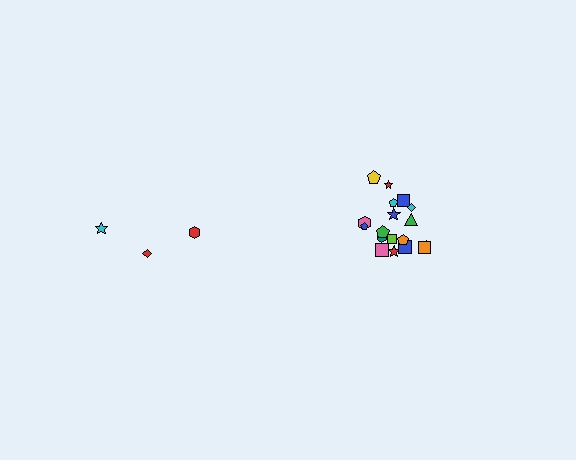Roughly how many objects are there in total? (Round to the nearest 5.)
Roughly 20 objects in total.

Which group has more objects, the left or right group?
The right group.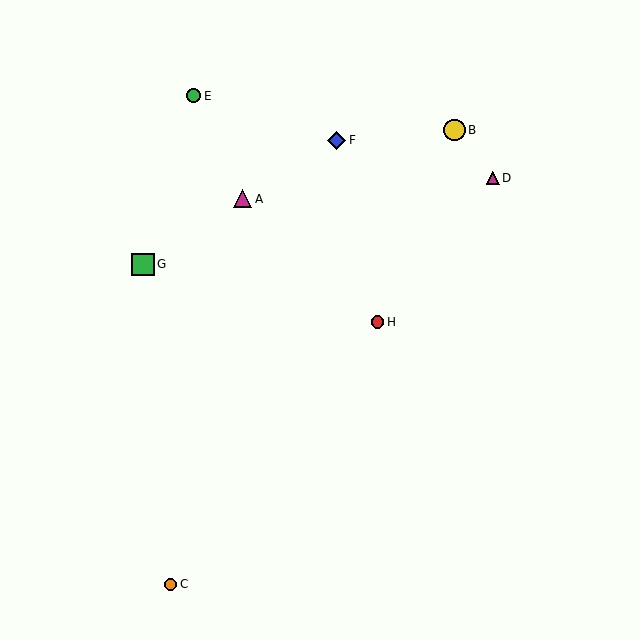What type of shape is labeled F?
Shape F is a blue diamond.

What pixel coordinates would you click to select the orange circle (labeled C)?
Click at (171, 584) to select the orange circle C.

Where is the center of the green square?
The center of the green square is at (143, 264).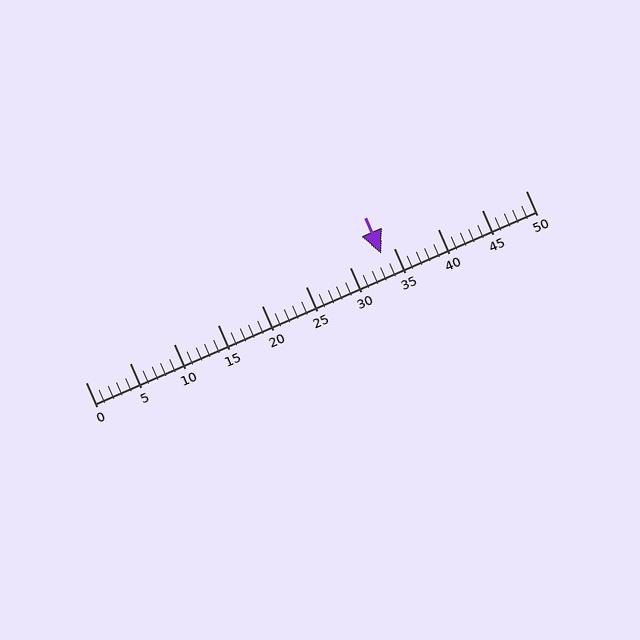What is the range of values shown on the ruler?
The ruler shows values from 0 to 50.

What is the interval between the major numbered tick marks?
The major tick marks are spaced 5 units apart.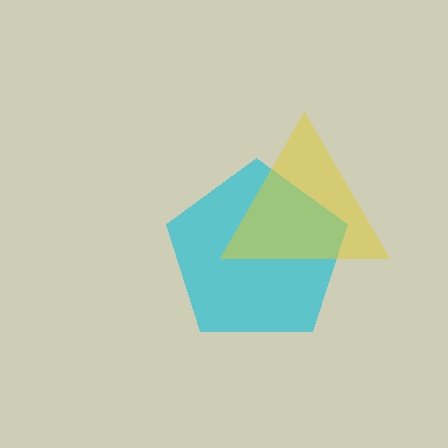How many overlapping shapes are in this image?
There are 2 overlapping shapes in the image.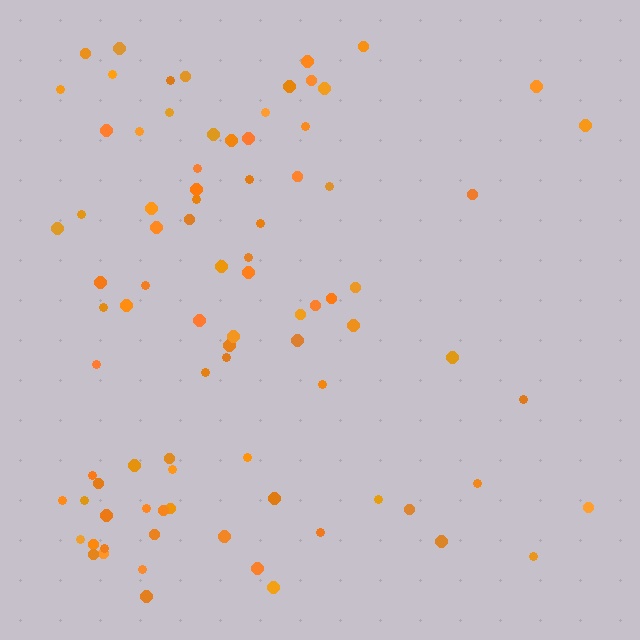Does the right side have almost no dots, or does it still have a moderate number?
Still a moderate number, just noticeably fewer than the left.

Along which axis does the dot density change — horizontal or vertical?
Horizontal.